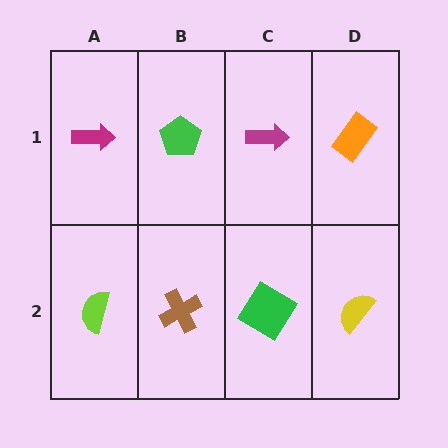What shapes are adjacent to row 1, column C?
A green diamond (row 2, column C), a green pentagon (row 1, column B), an orange rectangle (row 1, column D).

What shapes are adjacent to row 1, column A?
A lime semicircle (row 2, column A), a green pentagon (row 1, column B).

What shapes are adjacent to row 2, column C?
A magenta arrow (row 1, column C), a brown cross (row 2, column B), a yellow semicircle (row 2, column D).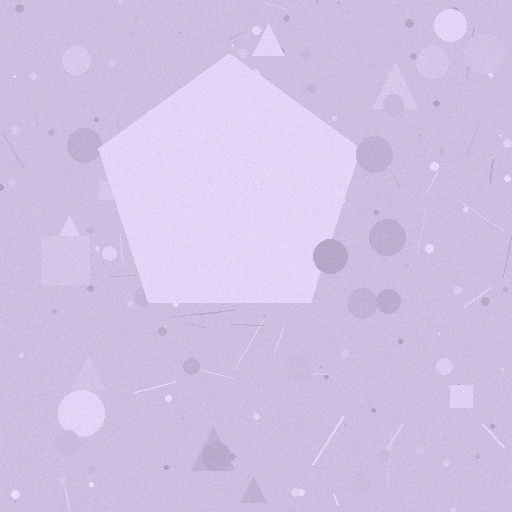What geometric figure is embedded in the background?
A pentagon is embedded in the background.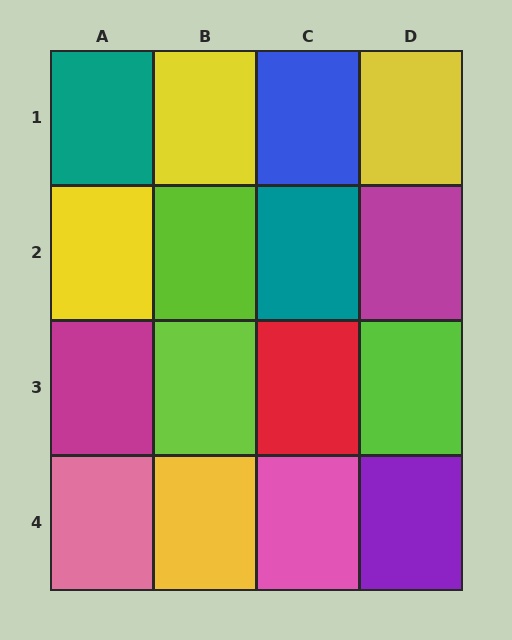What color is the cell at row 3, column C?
Red.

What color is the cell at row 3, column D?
Lime.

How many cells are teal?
2 cells are teal.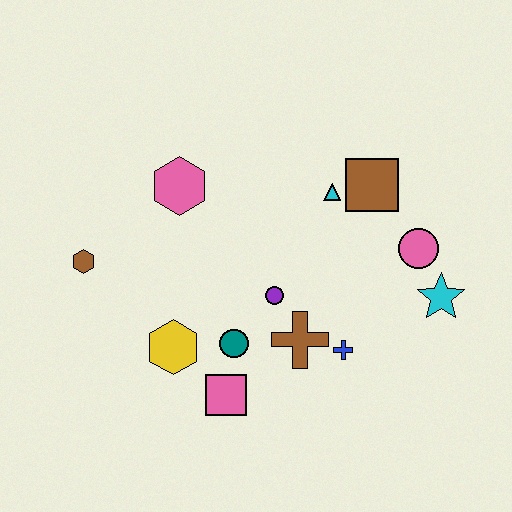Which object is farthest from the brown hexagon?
The cyan star is farthest from the brown hexagon.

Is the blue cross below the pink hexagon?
Yes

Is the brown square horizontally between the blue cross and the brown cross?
No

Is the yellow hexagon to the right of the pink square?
No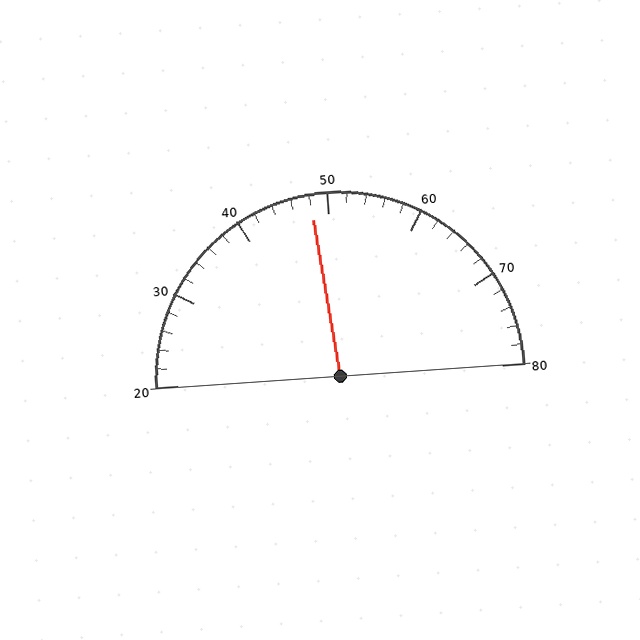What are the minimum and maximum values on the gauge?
The gauge ranges from 20 to 80.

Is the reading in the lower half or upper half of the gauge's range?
The reading is in the lower half of the range (20 to 80).